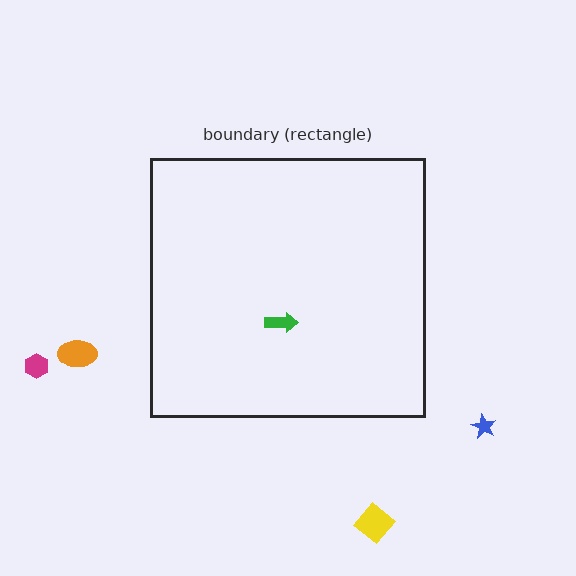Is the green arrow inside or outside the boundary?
Inside.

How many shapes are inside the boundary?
1 inside, 4 outside.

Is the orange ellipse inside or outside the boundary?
Outside.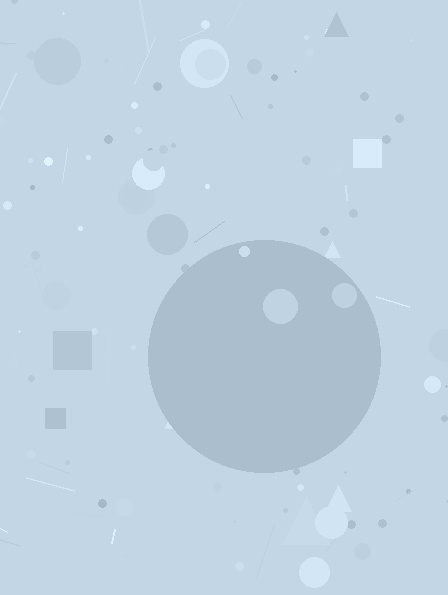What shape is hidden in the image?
A circle is hidden in the image.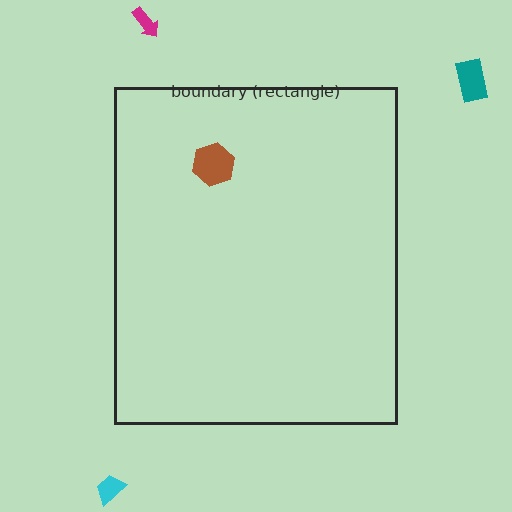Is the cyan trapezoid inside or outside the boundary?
Outside.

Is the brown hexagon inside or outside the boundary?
Inside.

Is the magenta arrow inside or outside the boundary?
Outside.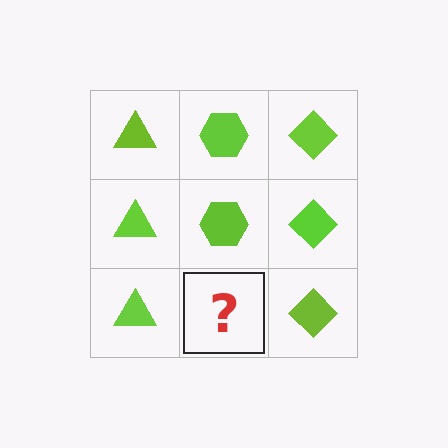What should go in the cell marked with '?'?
The missing cell should contain a lime hexagon.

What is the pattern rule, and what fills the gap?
The rule is that each column has a consistent shape. The gap should be filled with a lime hexagon.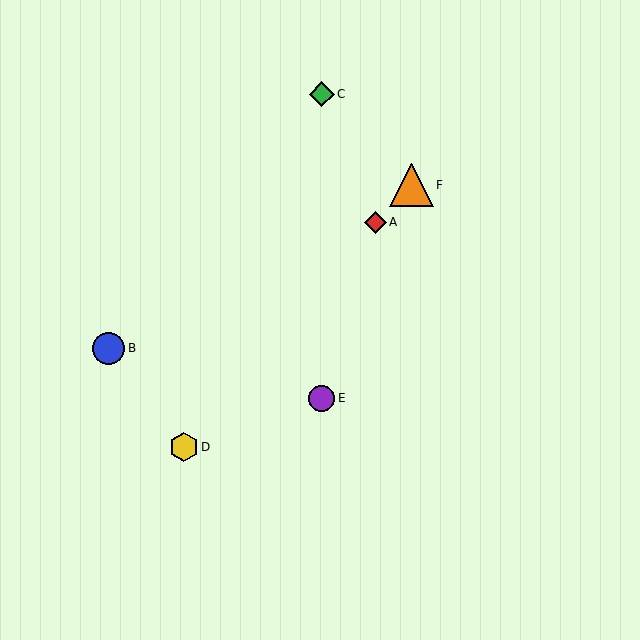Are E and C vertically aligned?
Yes, both are at x≈322.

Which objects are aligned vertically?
Objects C, E are aligned vertically.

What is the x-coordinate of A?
Object A is at x≈376.